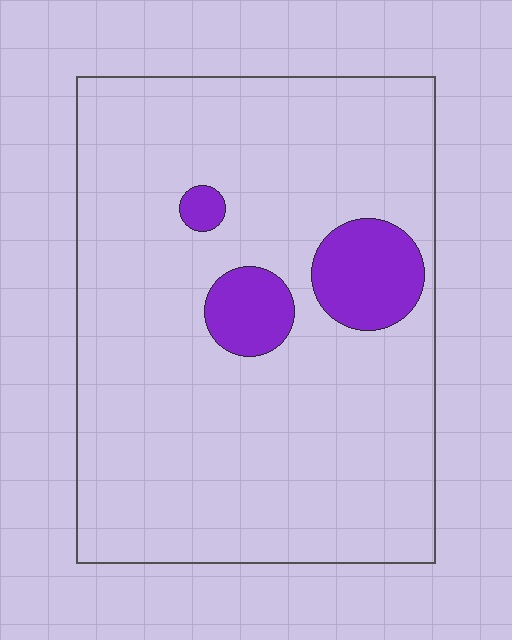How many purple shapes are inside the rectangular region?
3.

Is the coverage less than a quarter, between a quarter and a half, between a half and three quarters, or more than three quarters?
Less than a quarter.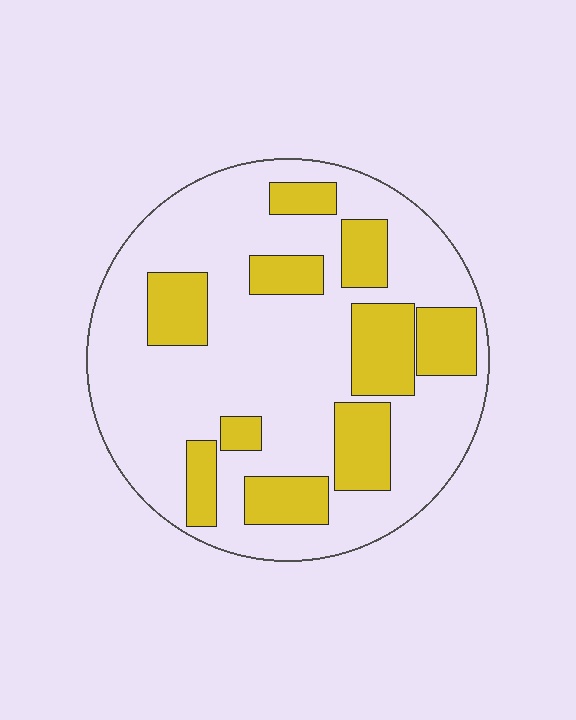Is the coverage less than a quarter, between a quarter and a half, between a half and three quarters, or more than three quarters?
Between a quarter and a half.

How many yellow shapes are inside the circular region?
10.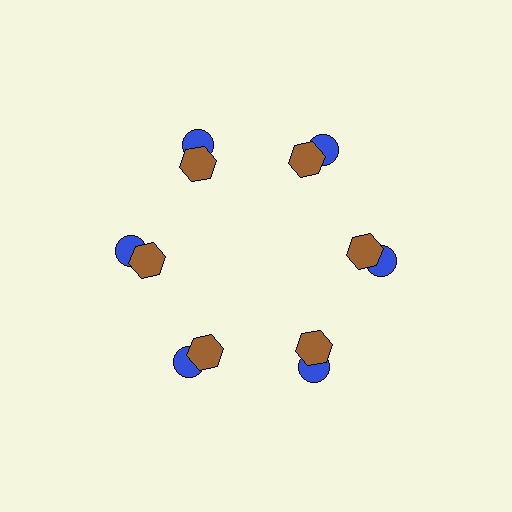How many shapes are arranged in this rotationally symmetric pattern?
There are 12 shapes, arranged in 6 groups of 2.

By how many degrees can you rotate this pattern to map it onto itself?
The pattern maps onto itself every 60 degrees of rotation.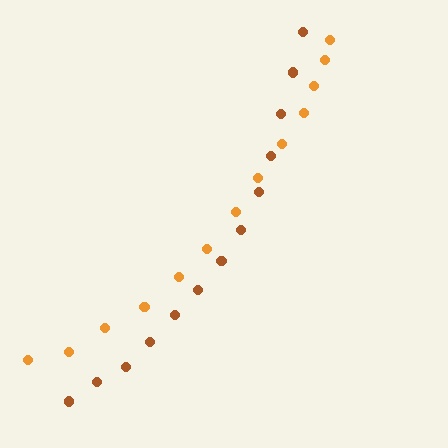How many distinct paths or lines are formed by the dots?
There are 2 distinct paths.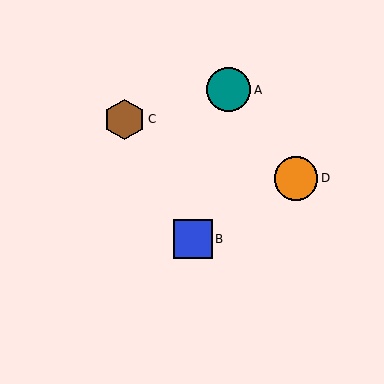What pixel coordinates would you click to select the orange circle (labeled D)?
Click at (296, 178) to select the orange circle D.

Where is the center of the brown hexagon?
The center of the brown hexagon is at (125, 119).